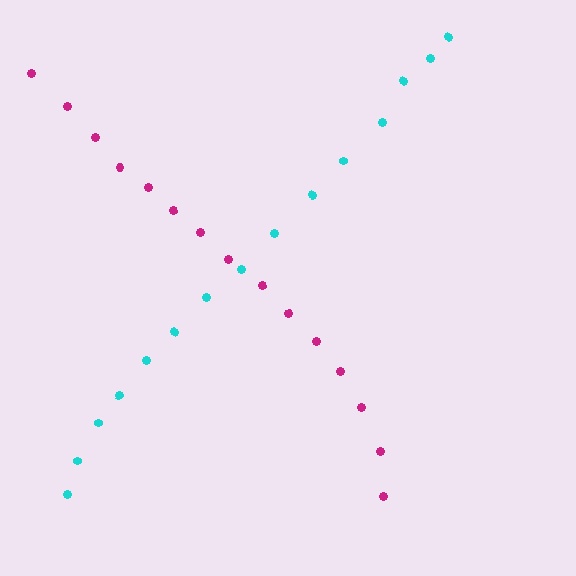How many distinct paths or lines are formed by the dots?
There are 2 distinct paths.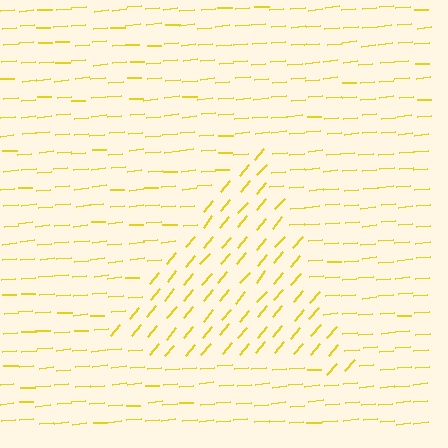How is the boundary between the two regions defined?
The boundary is defined purely by a change in line orientation (approximately 45 degrees difference). All lines are the same color and thickness.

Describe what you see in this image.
The image is filled with small yellow line segments. A triangle region in the image has lines oriented differently from the surrounding lines, creating a visible texture boundary.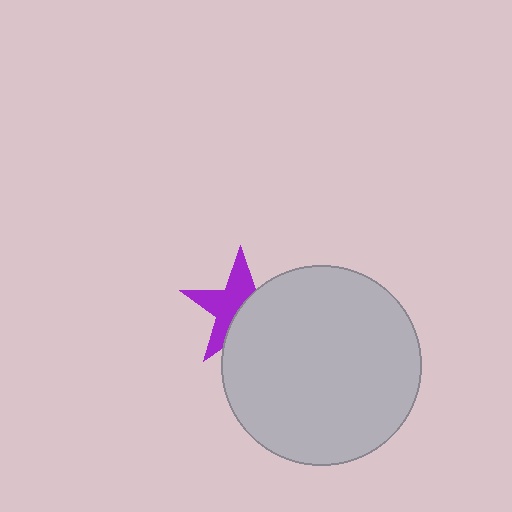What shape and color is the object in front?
The object in front is a light gray circle.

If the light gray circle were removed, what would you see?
You would see the complete purple star.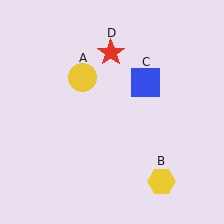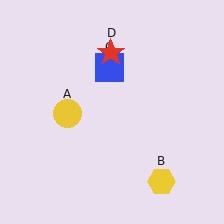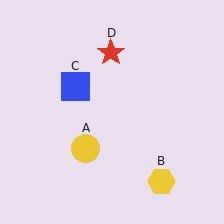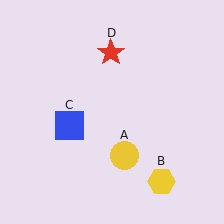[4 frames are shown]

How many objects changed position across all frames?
2 objects changed position: yellow circle (object A), blue square (object C).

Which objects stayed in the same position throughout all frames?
Yellow hexagon (object B) and red star (object D) remained stationary.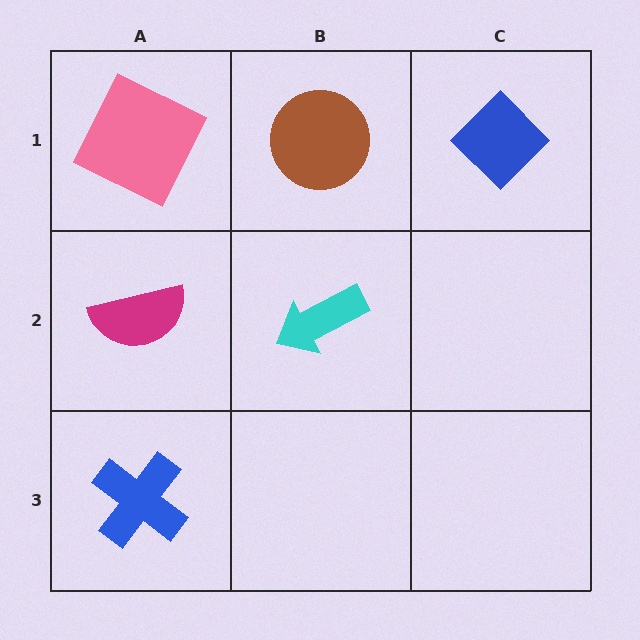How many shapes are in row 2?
2 shapes.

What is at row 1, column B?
A brown circle.